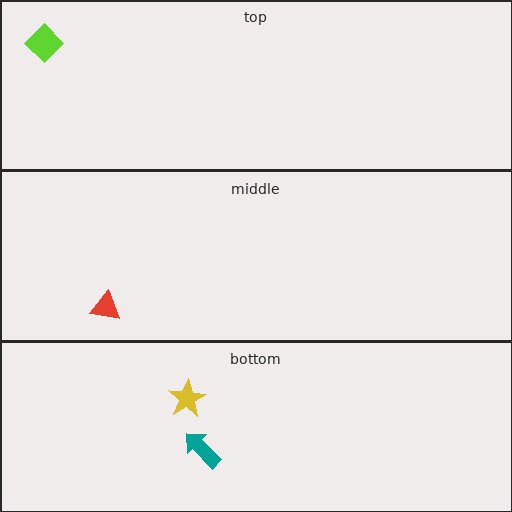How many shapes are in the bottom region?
2.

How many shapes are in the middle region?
1.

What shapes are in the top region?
The lime diamond.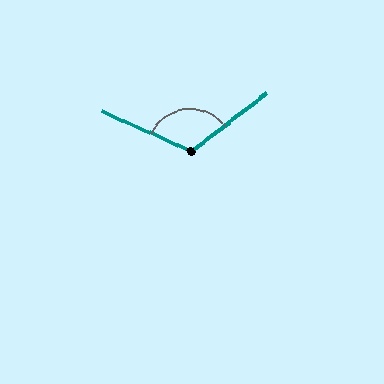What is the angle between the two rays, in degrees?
Approximately 119 degrees.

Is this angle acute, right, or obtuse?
It is obtuse.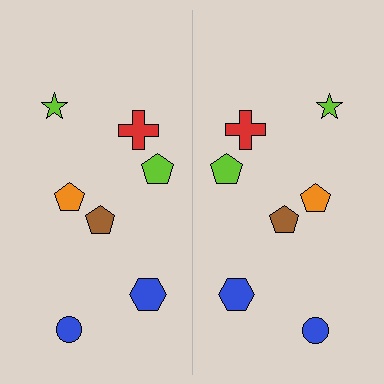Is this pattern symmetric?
Yes, this pattern has bilateral (reflection) symmetry.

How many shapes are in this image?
There are 14 shapes in this image.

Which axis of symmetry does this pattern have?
The pattern has a vertical axis of symmetry running through the center of the image.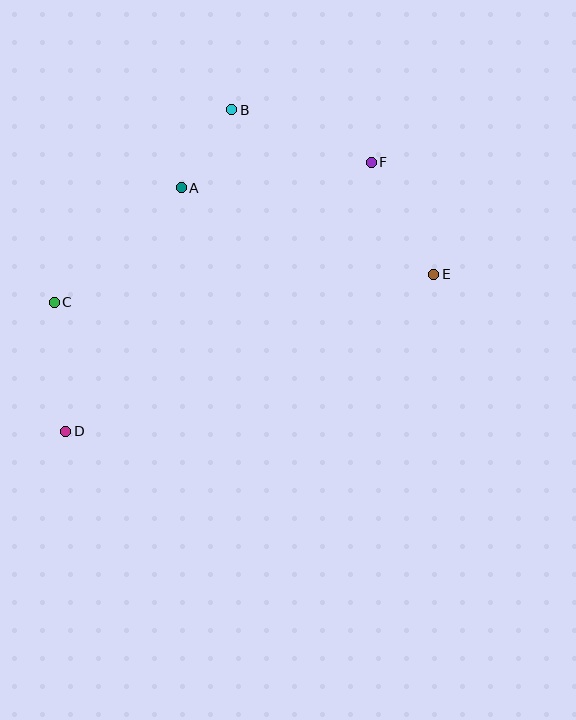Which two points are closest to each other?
Points A and B are closest to each other.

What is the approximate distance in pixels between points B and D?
The distance between B and D is approximately 362 pixels.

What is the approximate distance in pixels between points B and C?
The distance between B and C is approximately 262 pixels.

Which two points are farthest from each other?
Points D and F are farthest from each other.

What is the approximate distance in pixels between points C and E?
The distance between C and E is approximately 380 pixels.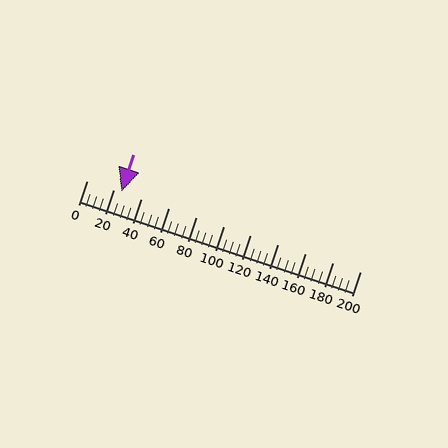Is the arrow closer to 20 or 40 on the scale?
The arrow is closer to 20.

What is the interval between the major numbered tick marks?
The major tick marks are spaced 20 units apart.